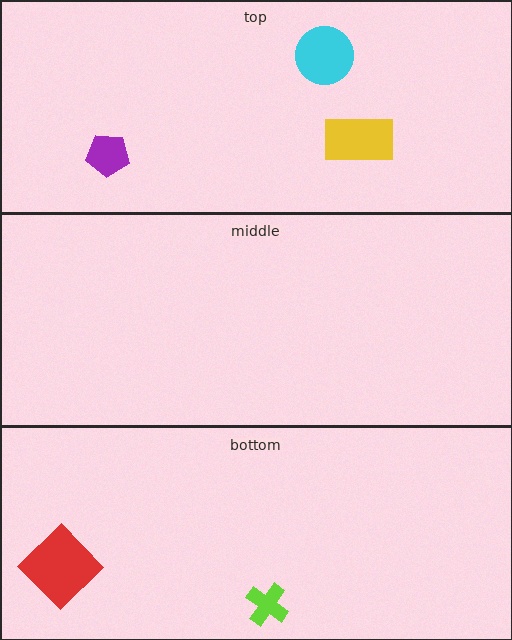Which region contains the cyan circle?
The top region.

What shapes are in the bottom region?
The lime cross, the red diamond.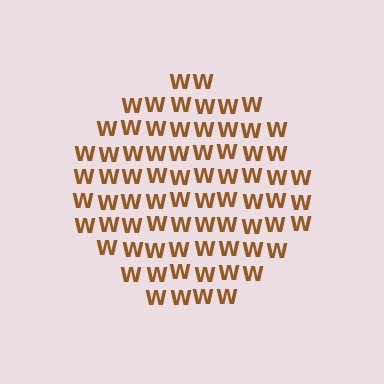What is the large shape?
The large shape is a circle.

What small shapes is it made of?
It is made of small letter W's.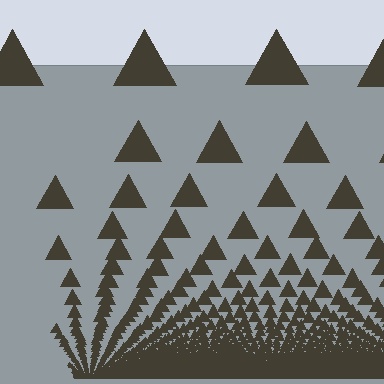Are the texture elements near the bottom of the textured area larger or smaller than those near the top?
Smaller. The gradient is inverted — elements near the bottom are smaller and denser.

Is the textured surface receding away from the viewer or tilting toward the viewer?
The surface appears to tilt toward the viewer. Texture elements get larger and sparser toward the top.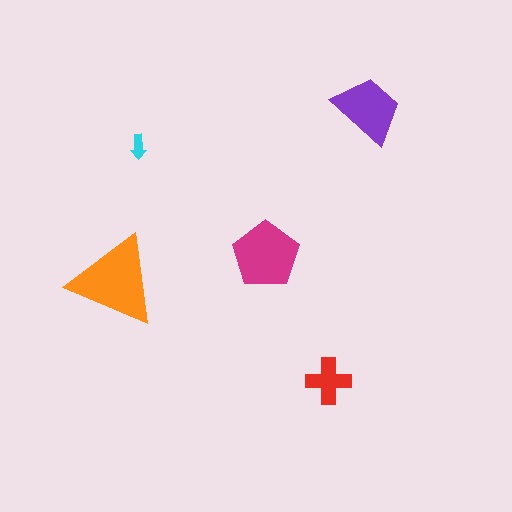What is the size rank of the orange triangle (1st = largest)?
1st.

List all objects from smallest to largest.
The cyan arrow, the red cross, the purple trapezoid, the magenta pentagon, the orange triangle.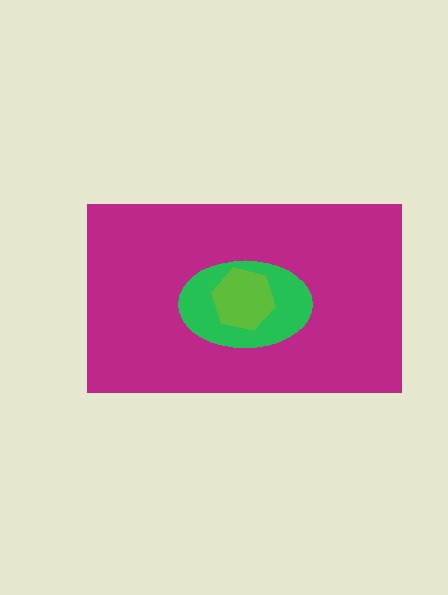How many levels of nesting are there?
3.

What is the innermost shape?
The lime hexagon.